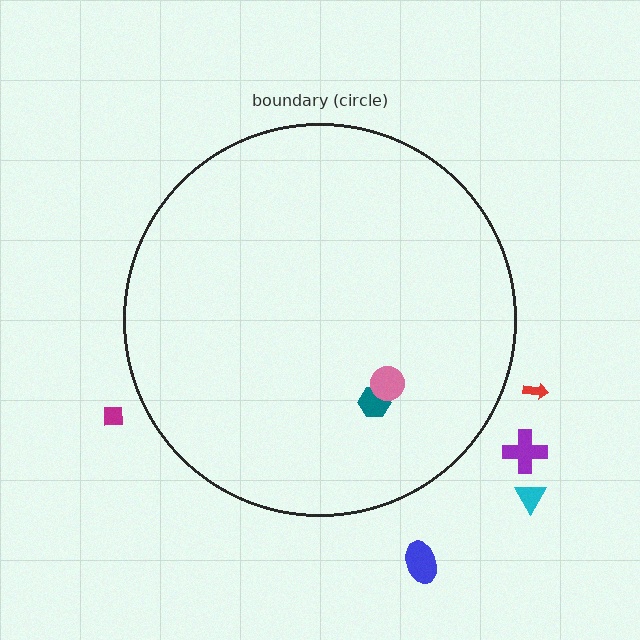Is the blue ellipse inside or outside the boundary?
Outside.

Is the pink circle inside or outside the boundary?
Inside.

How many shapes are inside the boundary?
2 inside, 5 outside.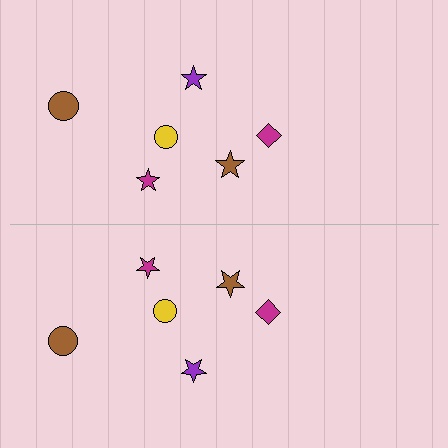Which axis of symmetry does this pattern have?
The pattern has a horizontal axis of symmetry running through the center of the image.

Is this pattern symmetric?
Yes, this pattern has bilateral (reflection) symmetry.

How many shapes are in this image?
There are 12 shapes in this image.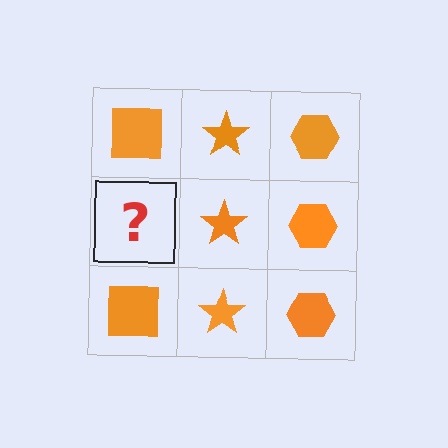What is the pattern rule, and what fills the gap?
The rule is that each column has a consistent shape. The gap should be filled with an orange square.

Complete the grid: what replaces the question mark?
The question mark should be replaced with an orange square.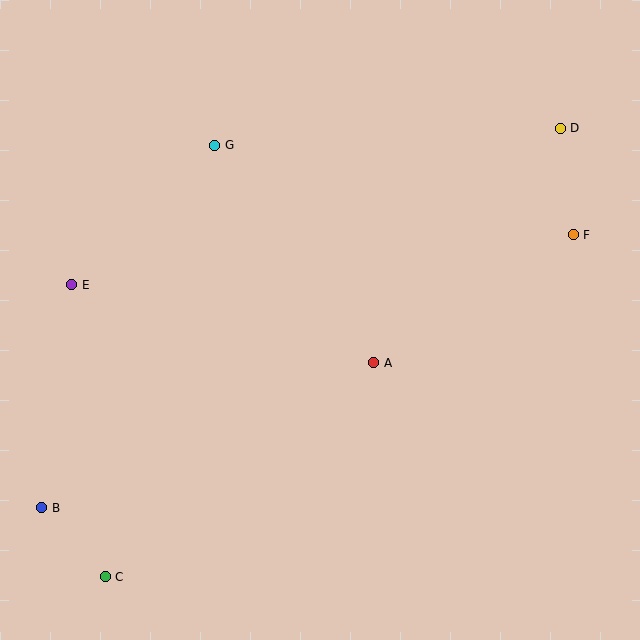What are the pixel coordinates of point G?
Point G is at (215, 145).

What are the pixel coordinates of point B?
Point B is at (42, 508).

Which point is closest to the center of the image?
Point A at (374, 363) is closest to the center.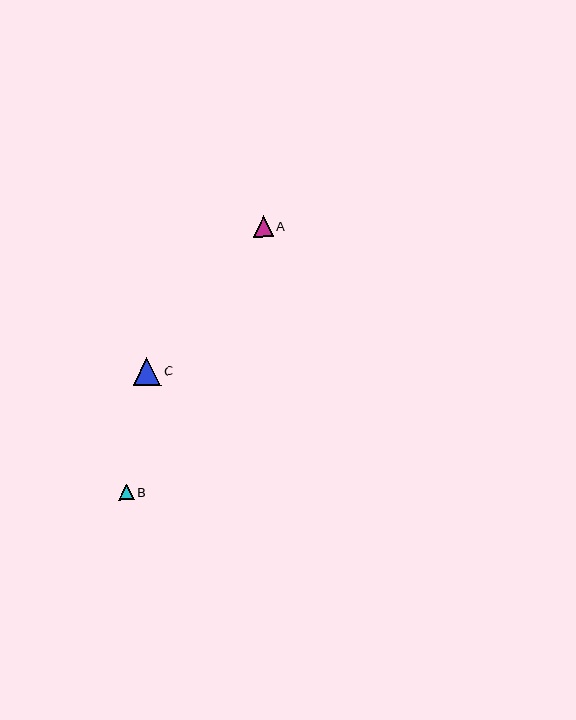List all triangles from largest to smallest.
From largest to smallest: C, A, B.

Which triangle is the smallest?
Triangle B is the smallest with a size of approximately 15 pixels.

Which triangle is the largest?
Triangle C is the largest with a size of approximately 27 pixels.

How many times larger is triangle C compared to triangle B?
Triangle C is approximately 1.8 times the size of triangle B.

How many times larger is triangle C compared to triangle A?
Triangle C is approximately 1.4 times the size of triangle A.